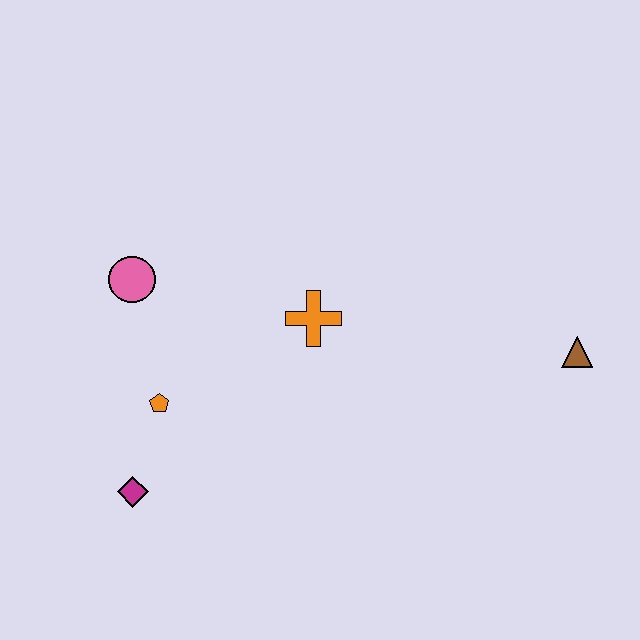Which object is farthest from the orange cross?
The brown triangle is farthest from the orange cross.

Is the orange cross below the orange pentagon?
No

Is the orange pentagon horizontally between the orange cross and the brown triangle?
No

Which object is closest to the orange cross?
The orange pentagon is closest to the orange cross.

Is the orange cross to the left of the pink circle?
No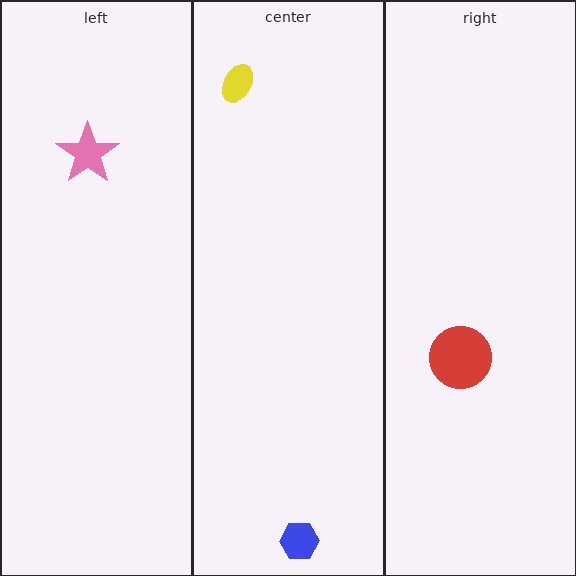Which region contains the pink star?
The left region.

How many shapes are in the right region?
1.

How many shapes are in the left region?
1.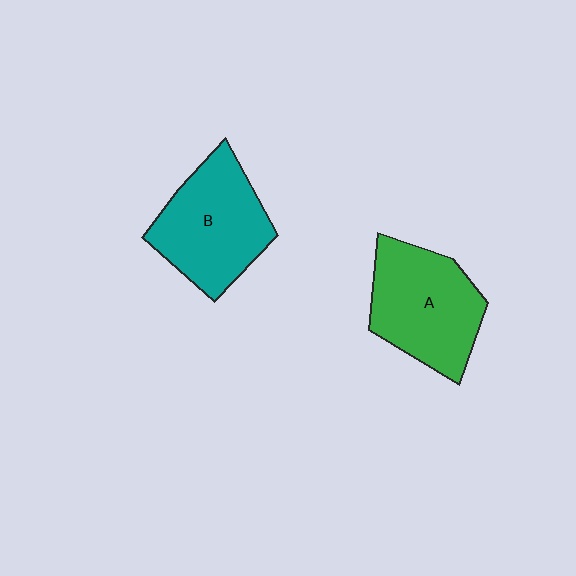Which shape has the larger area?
Shape A (green).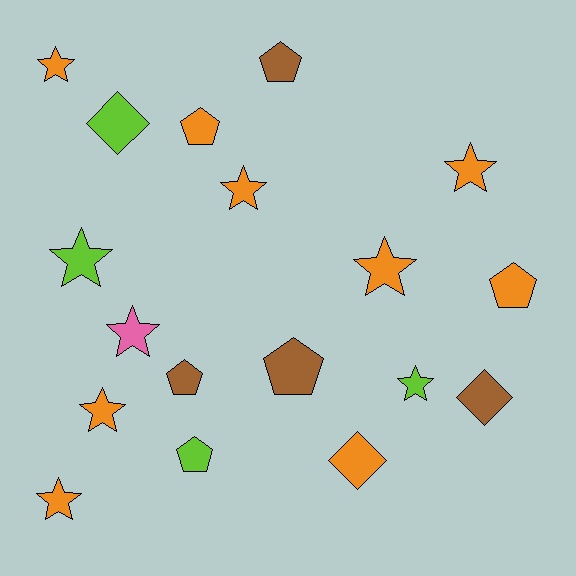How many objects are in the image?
There are 18 objects.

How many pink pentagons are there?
There are no pink pentagons.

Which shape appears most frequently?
Star, with 9 objects.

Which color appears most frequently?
Orange, with 9 objects.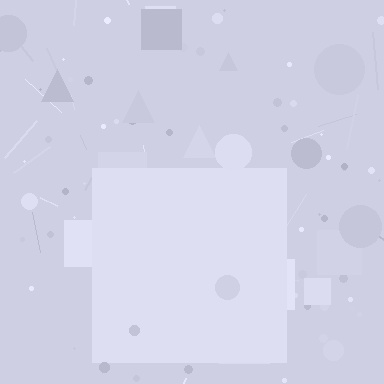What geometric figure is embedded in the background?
A square is embedded in the background.